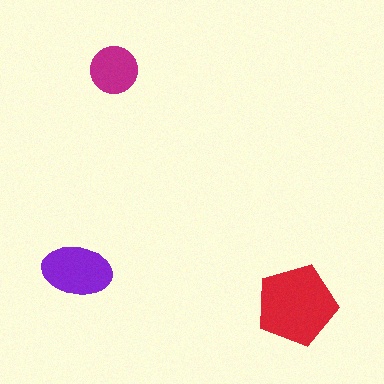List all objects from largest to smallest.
The red pentagon, the purple ellipse, the magenta circle.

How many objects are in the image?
There are 3 objects in the image.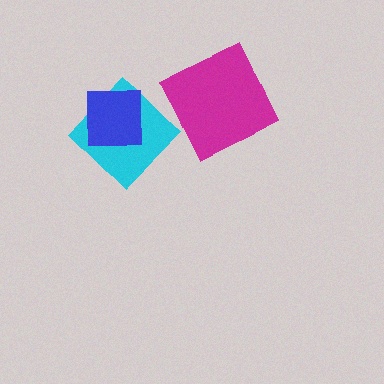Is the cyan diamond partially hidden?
Yes, it is partially covered by another shape.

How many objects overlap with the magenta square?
0 objects overlap with the magenta square.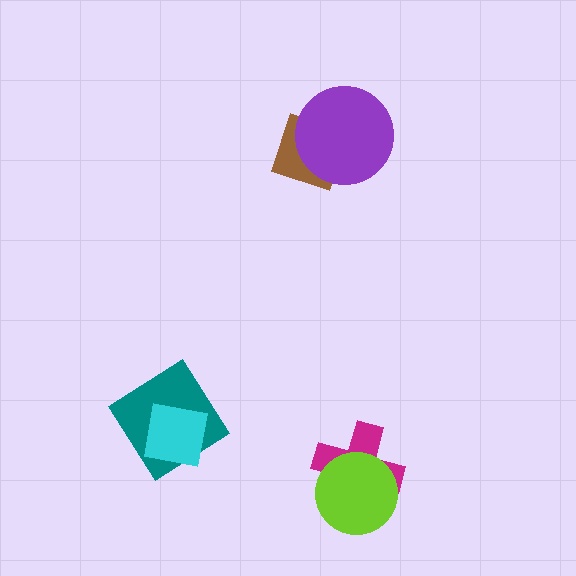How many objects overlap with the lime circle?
1 object overlaps with the lime circle.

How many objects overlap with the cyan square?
1 object overlaps with the cyan square.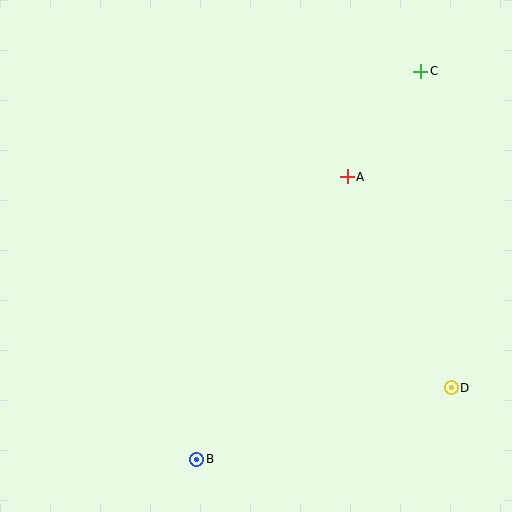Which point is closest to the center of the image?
Point A at (347, 177) is closest to the center.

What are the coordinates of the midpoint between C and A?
The midpoint between C and A is at (384, 124).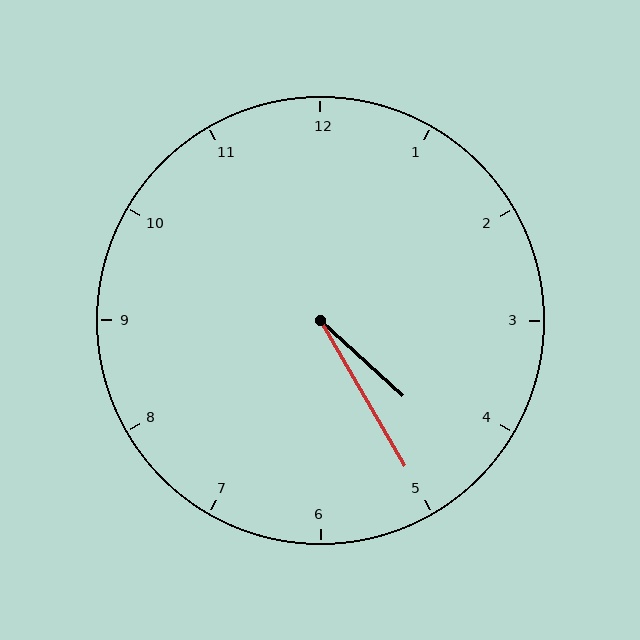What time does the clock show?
4:25.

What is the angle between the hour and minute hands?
Approximately 18 degrees.